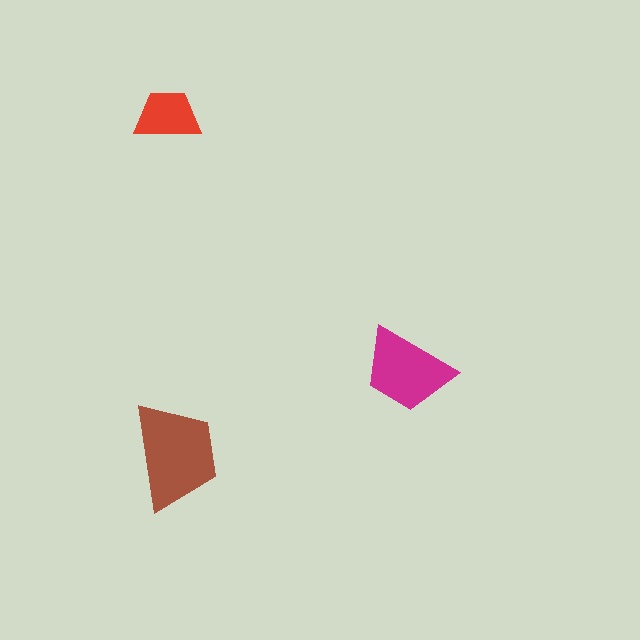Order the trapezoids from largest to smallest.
the brown one, the magenta one, the red one.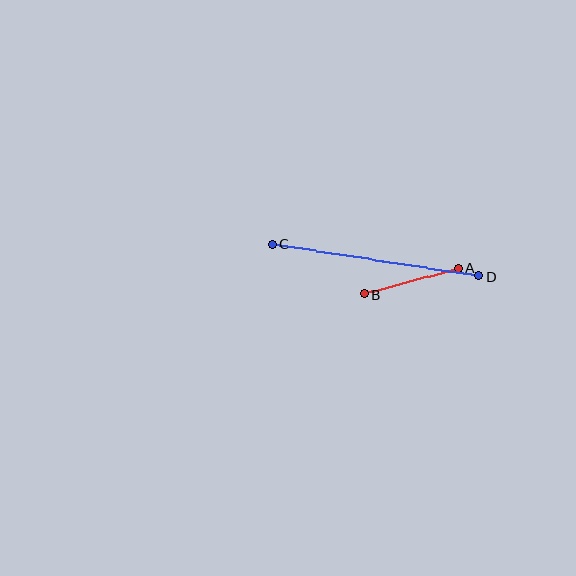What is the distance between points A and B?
The distance is approximately 98 pixels.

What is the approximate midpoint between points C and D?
The midpoint is at approximately (375, 260) pixels.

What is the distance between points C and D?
The distance is approximately 209 pixels.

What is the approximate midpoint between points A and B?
The midpoint is at approximately (411, 281) pixels.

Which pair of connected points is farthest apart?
Points C and D are farthest apart.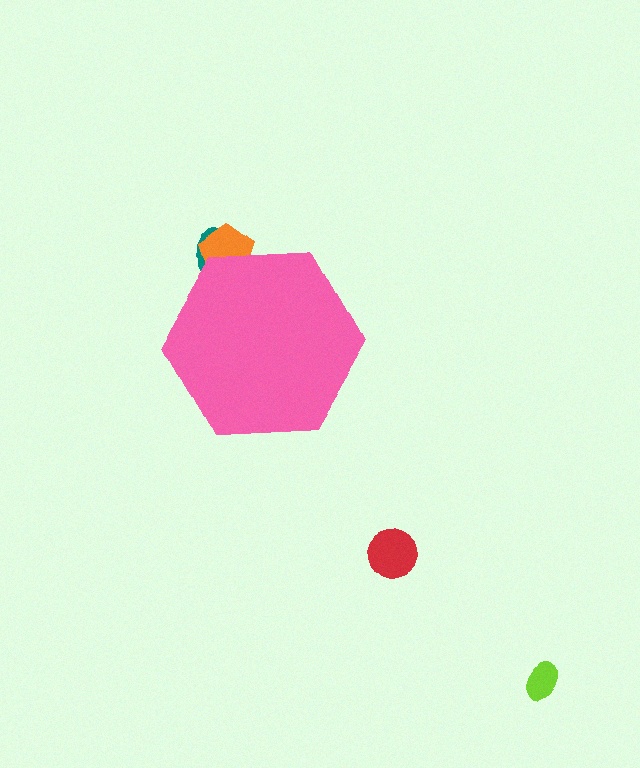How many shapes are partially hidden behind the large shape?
2 shapes are partially hidden.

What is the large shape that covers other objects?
A pink hexagon.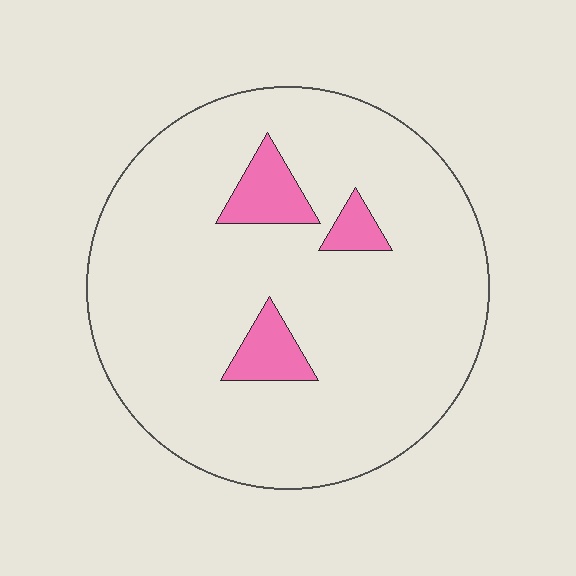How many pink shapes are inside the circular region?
3.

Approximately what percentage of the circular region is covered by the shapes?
Approximately 10%.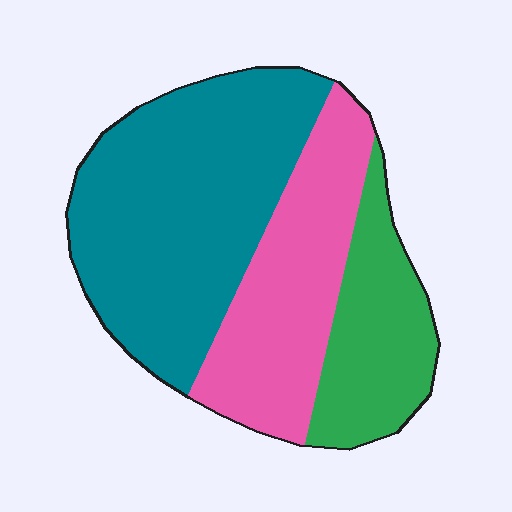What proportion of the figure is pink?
Pink takes up about one third (1/3) of the figure.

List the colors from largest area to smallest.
From largest to smallest: teal, pink, green.